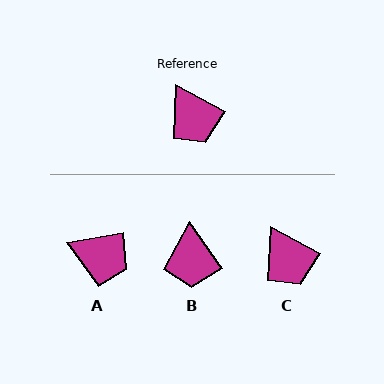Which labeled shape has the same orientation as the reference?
C.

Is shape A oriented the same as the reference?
No, it is off by about 38 degrees.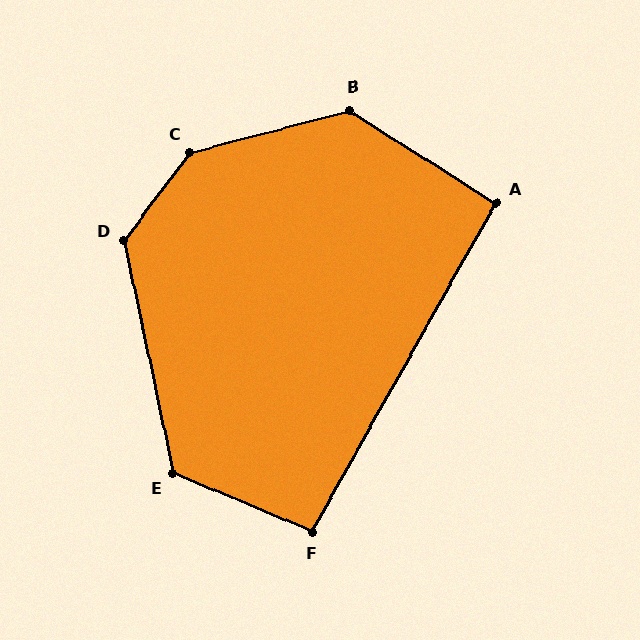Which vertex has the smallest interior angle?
A, at approximately 93 degrees.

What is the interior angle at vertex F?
Approximately 96 degrees (obtuse).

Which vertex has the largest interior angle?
C, at approximately 142 degrees.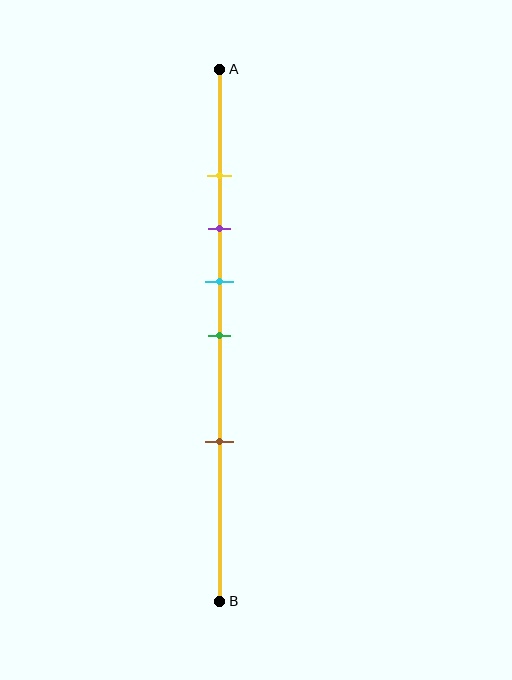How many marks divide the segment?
There are 5 marks dividing the segment.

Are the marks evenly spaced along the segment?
No, the marks are not evenly spaced.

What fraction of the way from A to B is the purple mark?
The purple mark is approximately 30% (0.3) of the way from A to B.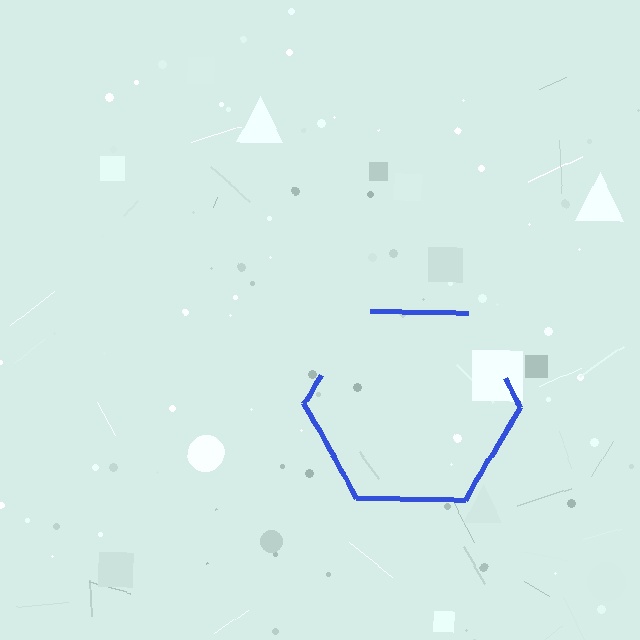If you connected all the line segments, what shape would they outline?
They would outline a hexagon.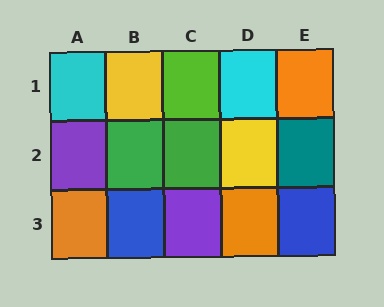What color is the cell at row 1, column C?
Lime.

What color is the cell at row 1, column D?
Cyan.